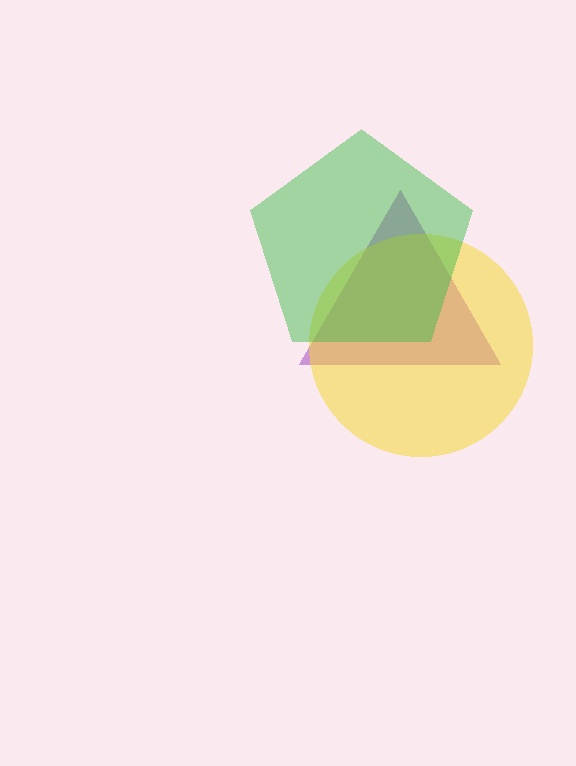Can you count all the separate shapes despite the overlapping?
Yes, there are 3 separate shapes.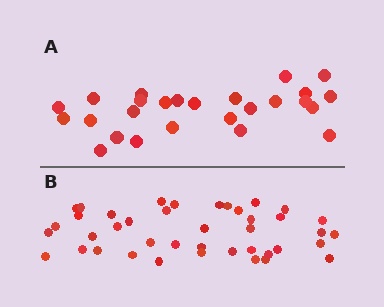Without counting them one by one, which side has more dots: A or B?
Region B (the bottom region) has more dots.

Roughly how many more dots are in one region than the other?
Region B has approximately 15 more dots than region A.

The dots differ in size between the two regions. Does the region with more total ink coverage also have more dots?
No. Region A has more total ink coverage because its dots are larger, but region B actually contains more individual dots. Total area can be misleading — the number of items is what matters here.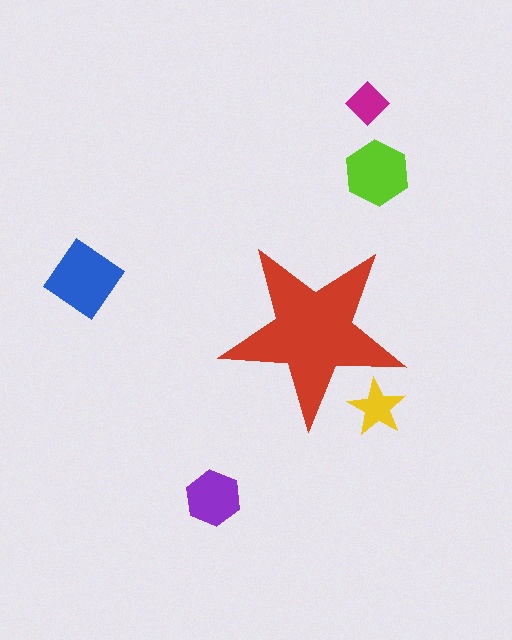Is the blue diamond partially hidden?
No, the blue diamond is fully visible.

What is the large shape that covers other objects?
A red star.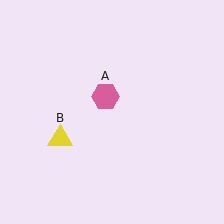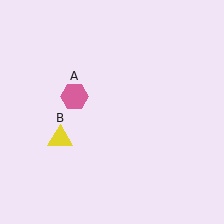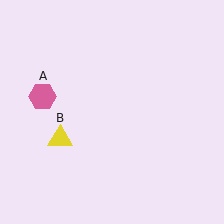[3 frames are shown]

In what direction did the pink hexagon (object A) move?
The pink hexagon (object A) moved left.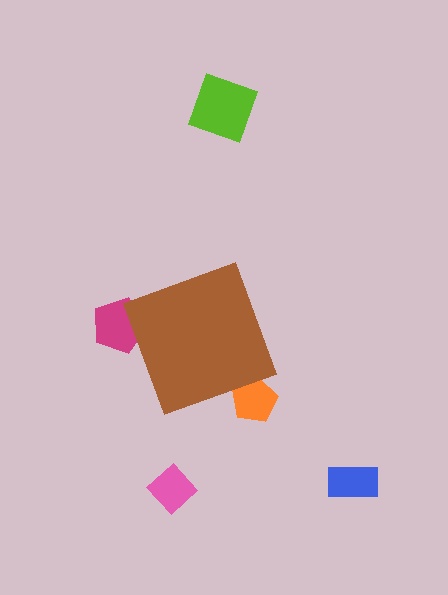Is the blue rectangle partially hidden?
No, the blue rectangle is fully visible.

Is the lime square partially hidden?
No, the lime square is fully visible.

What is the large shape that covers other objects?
A brown diamond.